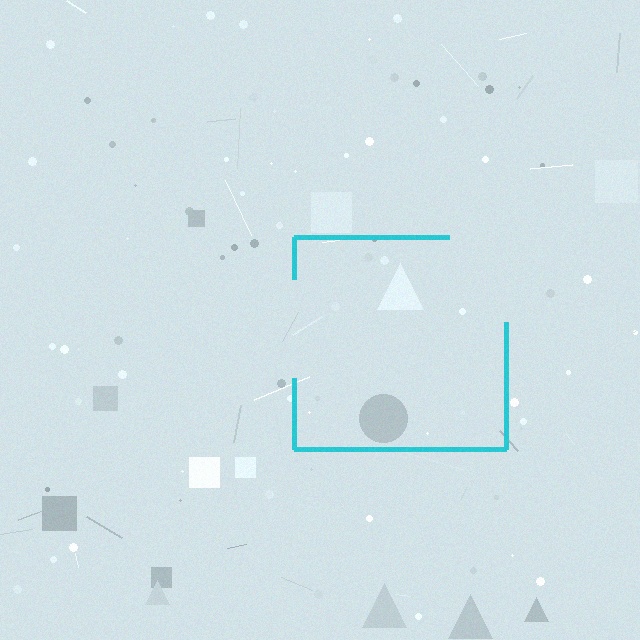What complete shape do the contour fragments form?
The contour fragments form a square.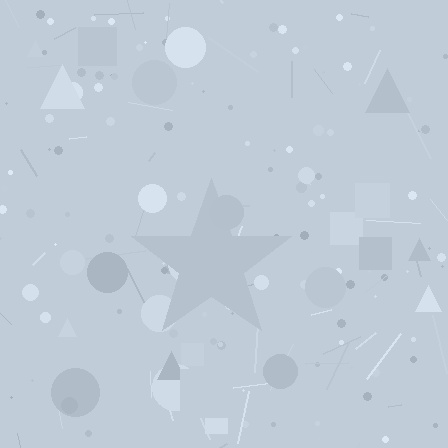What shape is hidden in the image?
A star is hidden in the image.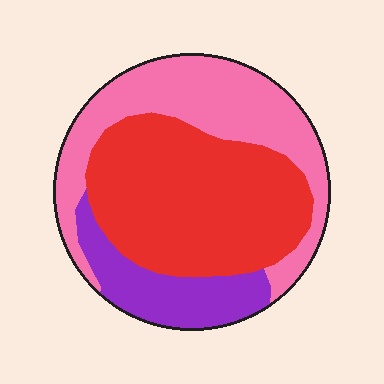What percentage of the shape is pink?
Pink takes up about three eighths (3/8) of the shape.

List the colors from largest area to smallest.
From largest to smallest: red, pink, purple.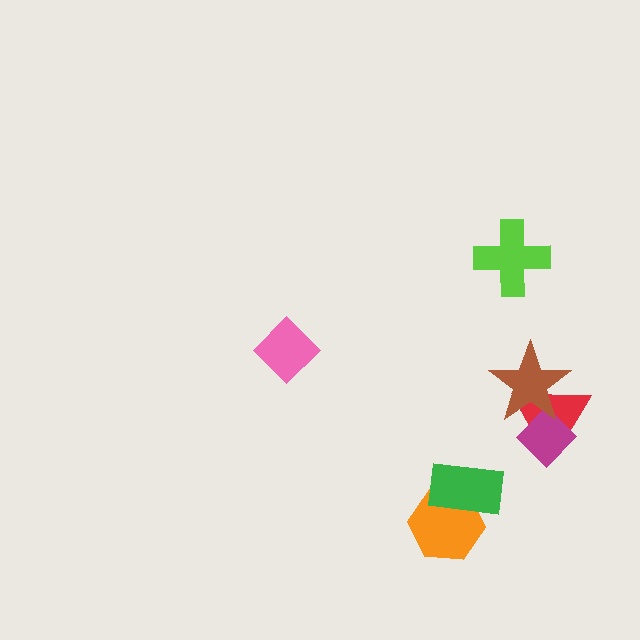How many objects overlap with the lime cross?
0 objects overlap with the lime cross.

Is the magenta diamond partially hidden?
Yes, it is partially covered by another shape.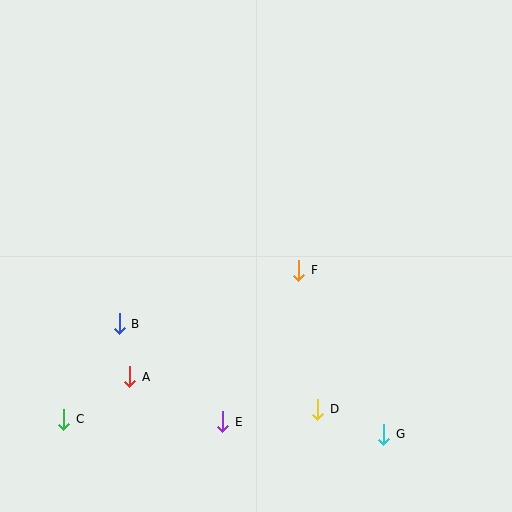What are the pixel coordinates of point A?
Point A is at (130, 377).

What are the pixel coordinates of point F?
Point F is at (299, 270).